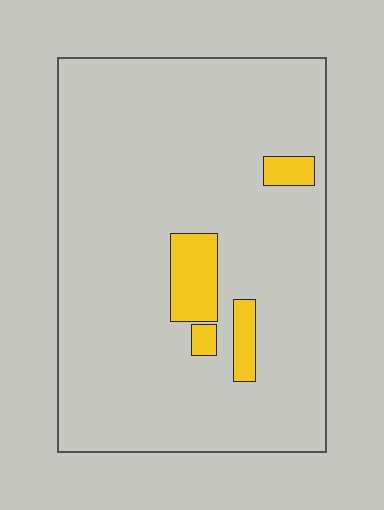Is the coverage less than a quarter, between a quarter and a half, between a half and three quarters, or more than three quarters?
Less than a quarter.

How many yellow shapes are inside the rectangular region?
4.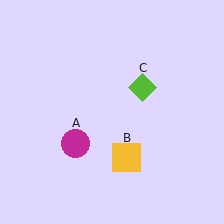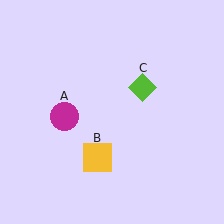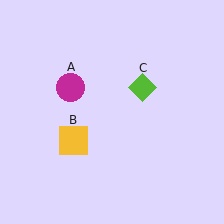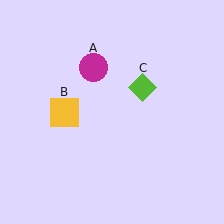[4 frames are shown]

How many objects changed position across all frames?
2 objects changed position: magenta circle (object A), yellow square (object B).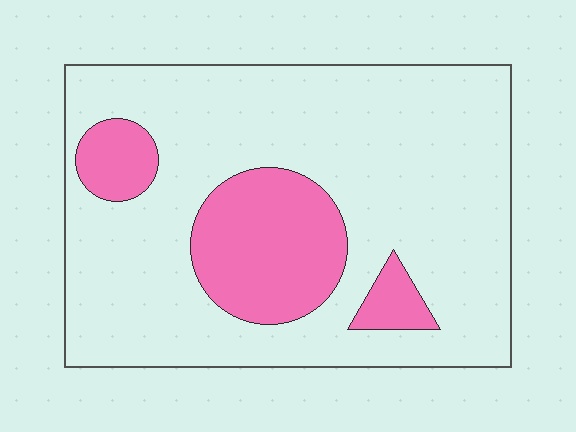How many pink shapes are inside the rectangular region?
3.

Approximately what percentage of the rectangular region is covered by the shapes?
Approximately 20%.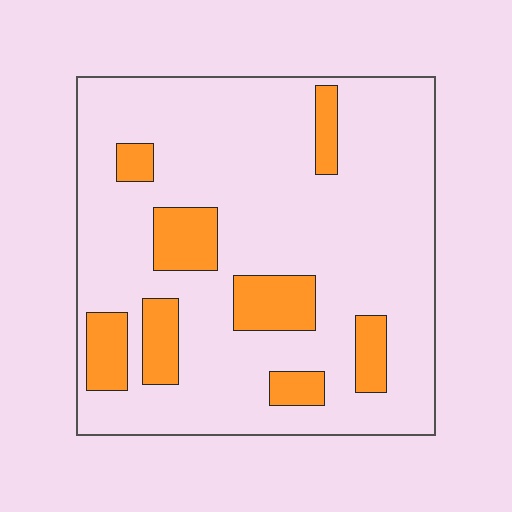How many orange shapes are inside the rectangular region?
8.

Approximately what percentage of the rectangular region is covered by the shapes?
Approximately 20%.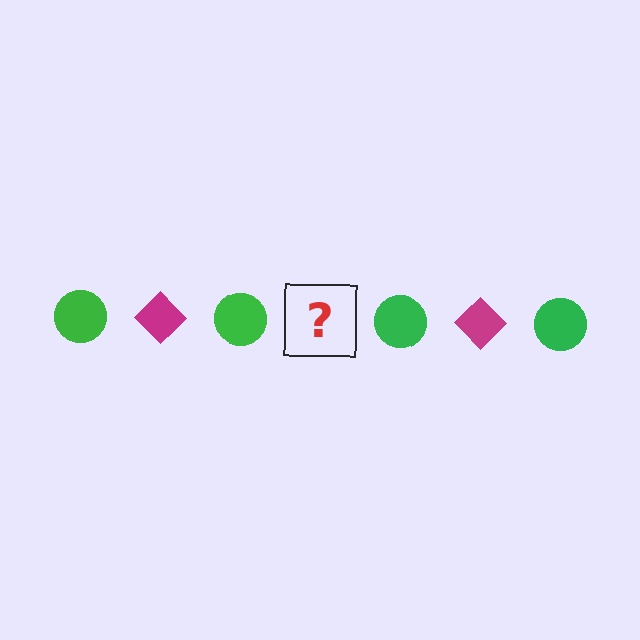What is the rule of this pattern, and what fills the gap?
The rule is that the pattern alternates between green circle and magenta diamond. The gap should be filled with a magenta diamond.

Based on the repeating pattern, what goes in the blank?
The blank should be a magenta diamond.